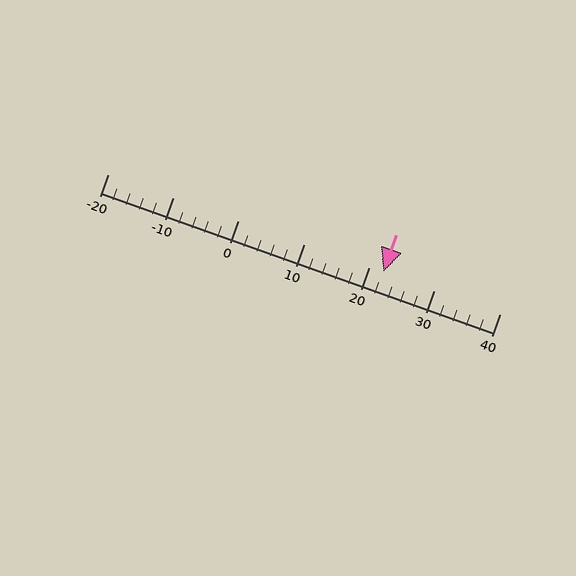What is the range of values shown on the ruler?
The ruler shows values from -20 to 40.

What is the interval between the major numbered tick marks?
The major tick marks are spaced 10 units apart.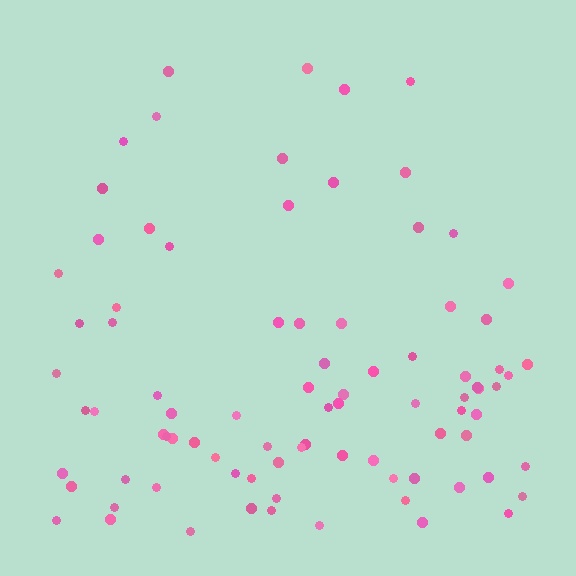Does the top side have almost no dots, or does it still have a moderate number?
Still a moderate number, just noticeably fewer than the bottom.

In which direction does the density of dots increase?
From top to bottom, with the bottom side densest.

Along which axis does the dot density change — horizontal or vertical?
Vertical.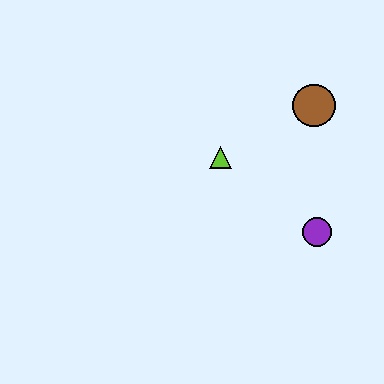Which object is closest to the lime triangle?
The brown circle is closest to the lime triangle.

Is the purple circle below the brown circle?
Yes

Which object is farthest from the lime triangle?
The purple circle is farthest from the lime triangle.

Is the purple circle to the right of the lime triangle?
Yes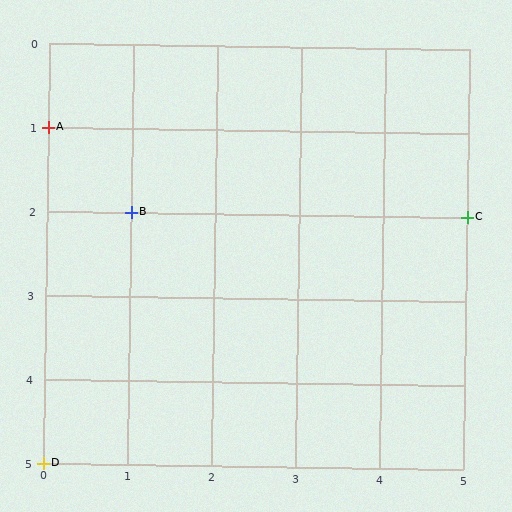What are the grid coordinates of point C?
Point C is at grid coordinates (5, 2).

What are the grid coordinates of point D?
Point D is at grid coordinates (0, 5).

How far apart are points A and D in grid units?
Points A and D are 4 rows apart.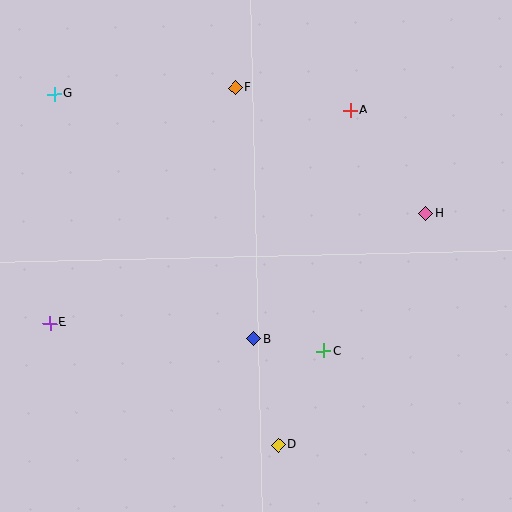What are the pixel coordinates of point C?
Point C is at (324, 351).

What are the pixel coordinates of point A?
Point A is at (350, 110).